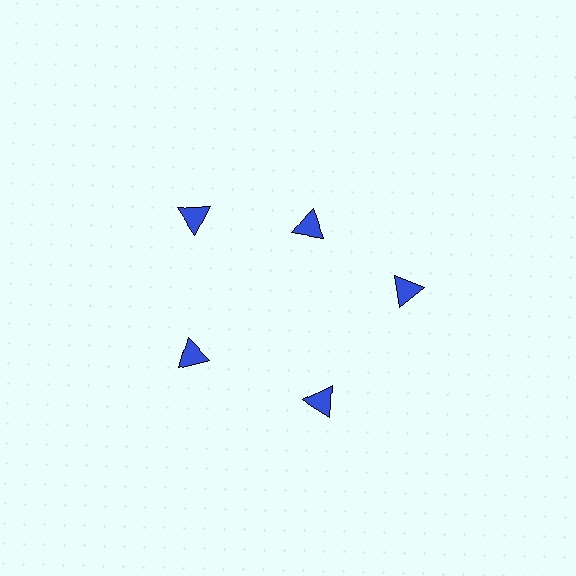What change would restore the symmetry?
The symmetry would be restored by moving it outward, back onto the ring so that all 5 triangles sit at equal angles and equal distance from the center.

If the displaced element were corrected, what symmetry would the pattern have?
It would have 5-fold rotational symmetry — the pattern would map onto itself every 72 degrees.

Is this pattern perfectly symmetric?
No. The 5 blue triangles are arranged in a ring, but one element near the 1 o'clock position is pulled inward toward the center, breaking the 5-fold rotational symmetry.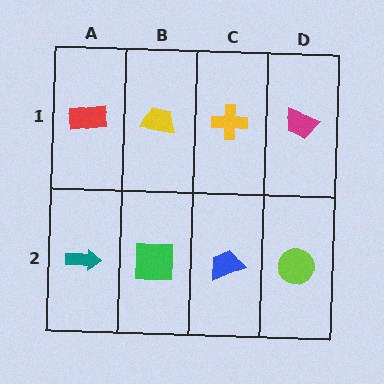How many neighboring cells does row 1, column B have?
3.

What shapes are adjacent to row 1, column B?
A green square (row 2, column B), a red rectangle (row 1, column A), a yellow cross (row 1, column C).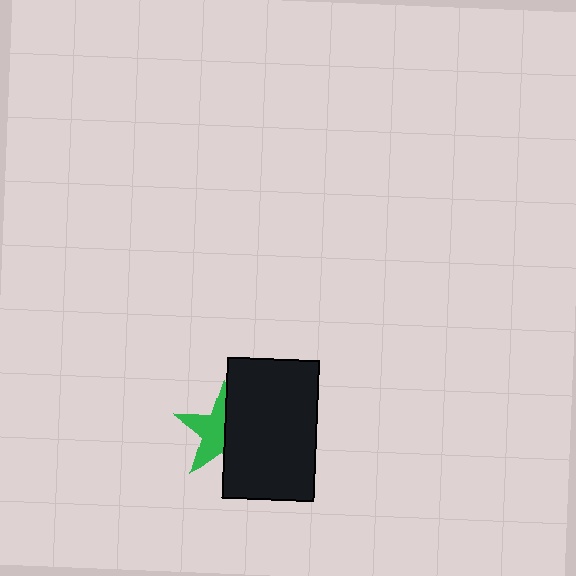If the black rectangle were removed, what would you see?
You would see the complete green star.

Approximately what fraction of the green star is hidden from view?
Roughly 48% of the green star is hidden behind the black rectangle.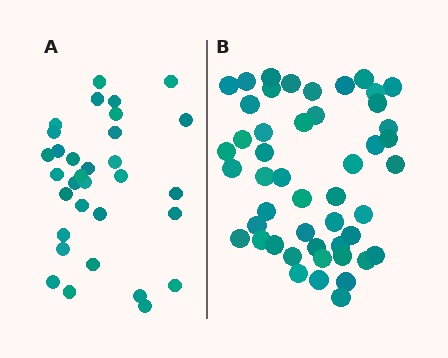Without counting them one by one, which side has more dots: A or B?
Region B (the right region) has more dots.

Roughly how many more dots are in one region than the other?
Region B has approximately 15 more dots than region A.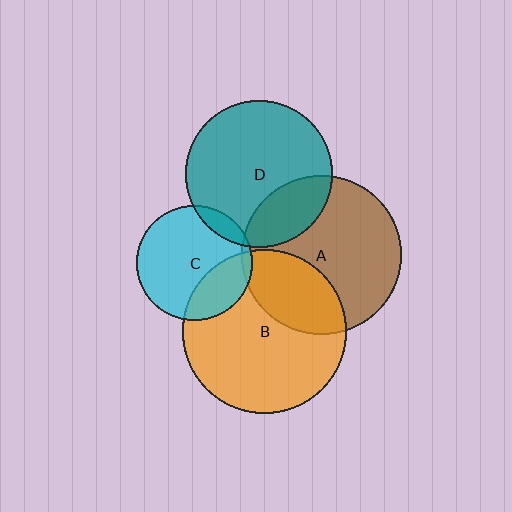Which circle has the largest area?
Circle B (orange).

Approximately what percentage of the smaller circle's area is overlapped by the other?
Approximately 25%.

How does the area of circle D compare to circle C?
Approximately 1.6 times.